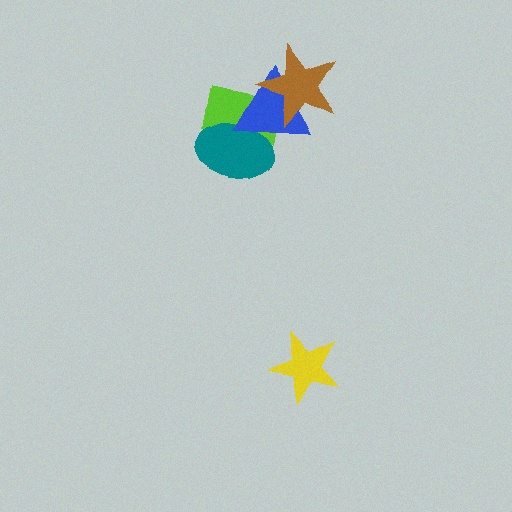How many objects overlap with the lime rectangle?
3 objects overlap with the lime rectangle.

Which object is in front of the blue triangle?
The brown star is in front of the blue triangle.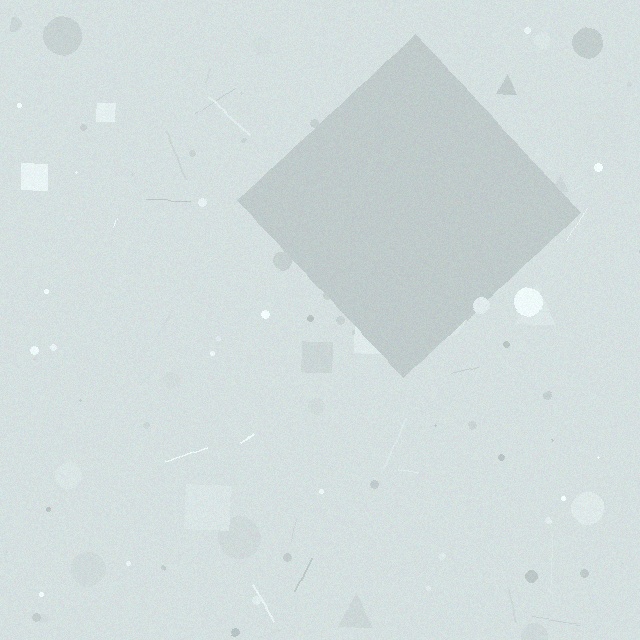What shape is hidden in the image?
A diamond is hidden in the image.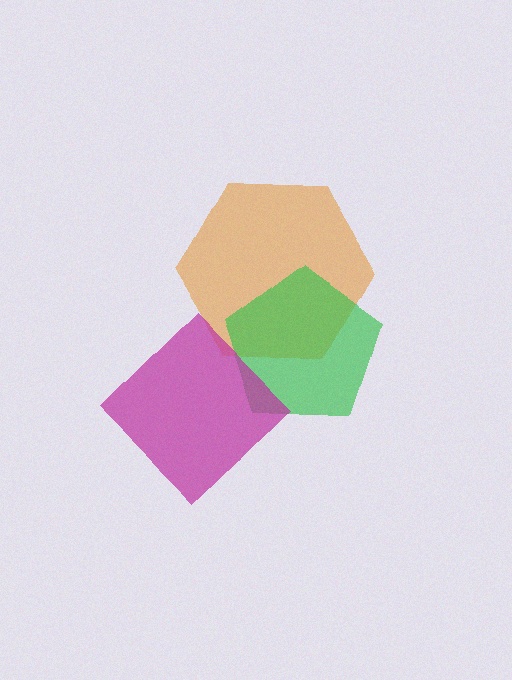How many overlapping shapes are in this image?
There are 3 overlapping shapes in the image.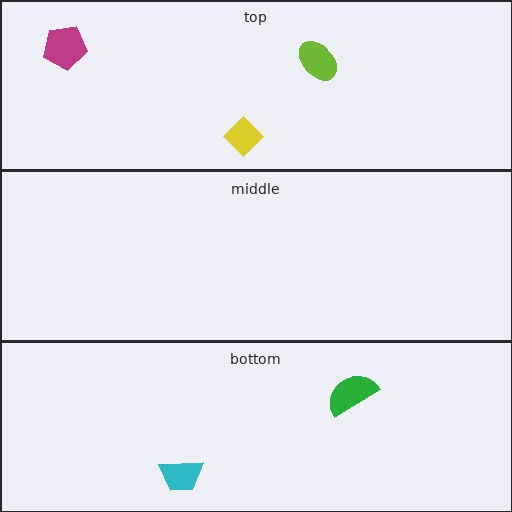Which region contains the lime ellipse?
The top region.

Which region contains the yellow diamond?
The top region.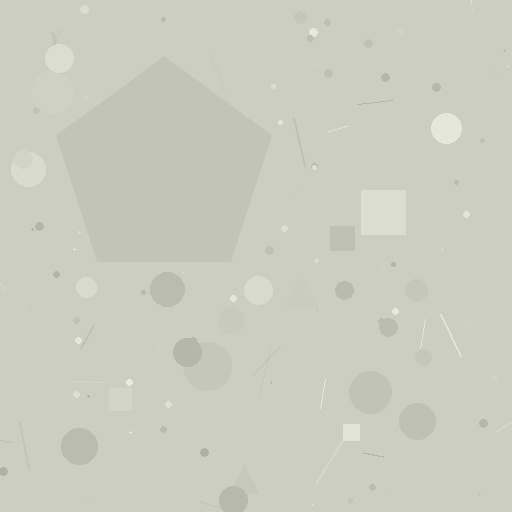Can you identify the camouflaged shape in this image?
The camouflaged shape is a pentagon.